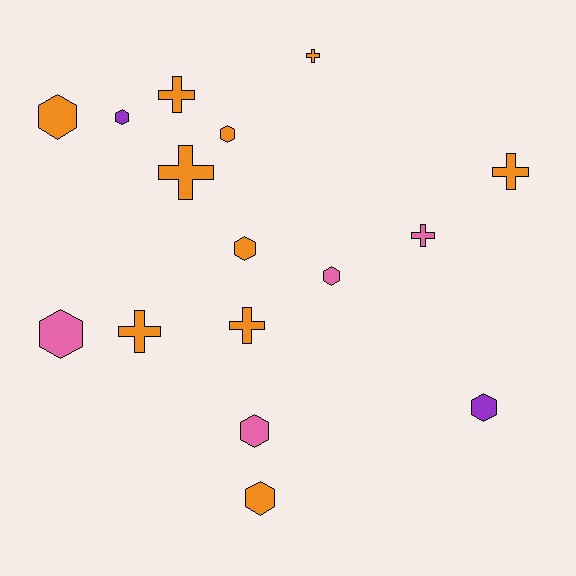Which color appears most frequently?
Orange, with 10 objects.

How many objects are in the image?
There are 16 objects.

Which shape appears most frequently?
Hexagon, with 9 objects.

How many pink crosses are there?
There is 1 pink cross.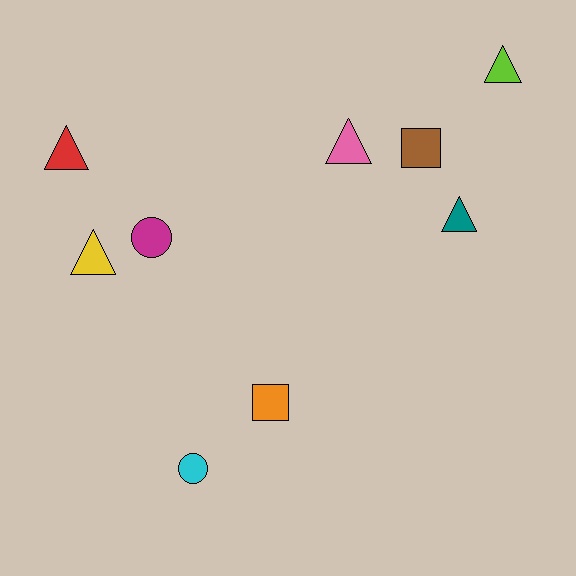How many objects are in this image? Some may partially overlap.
There are 9 objects.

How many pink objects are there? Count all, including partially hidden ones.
There is 1 pink object.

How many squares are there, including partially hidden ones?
There are 2 squares.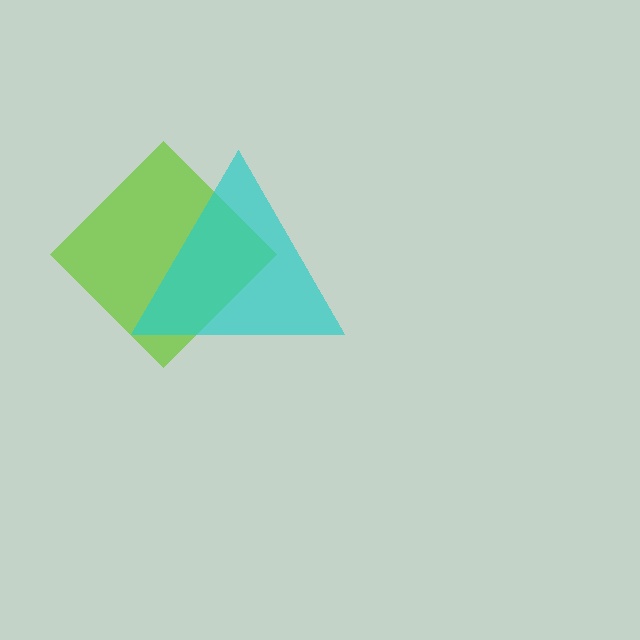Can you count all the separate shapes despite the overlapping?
Yes, there are 2 separate shapes.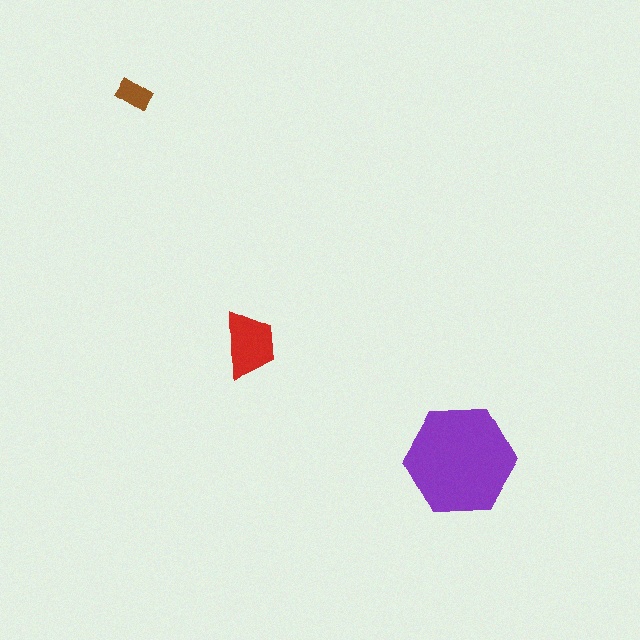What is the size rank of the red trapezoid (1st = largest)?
2nd.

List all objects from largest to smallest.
The purple hexagon, the red trapezoid, the brown rectangle.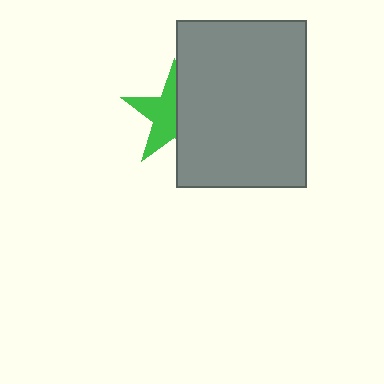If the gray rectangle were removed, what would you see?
You would see the complete green star.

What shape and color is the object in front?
The object in front is a gray rectangle.